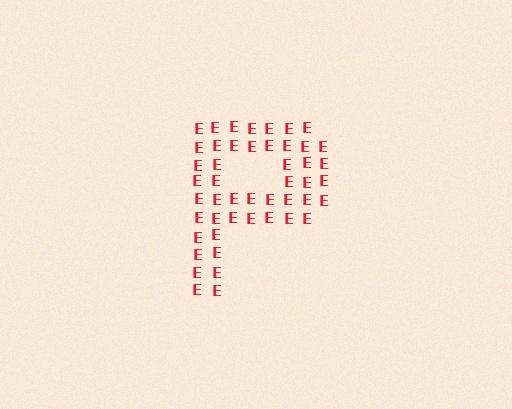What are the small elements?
The small elements are letter E's.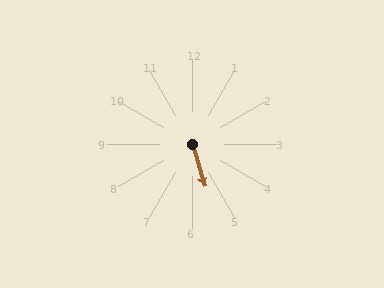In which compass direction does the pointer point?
South.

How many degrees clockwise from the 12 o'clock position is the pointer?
Approximately 164 degrees.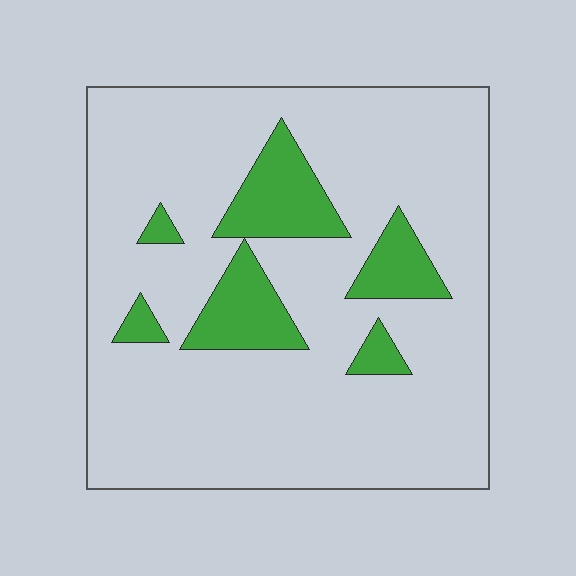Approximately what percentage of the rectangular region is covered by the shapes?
Approximately 15%.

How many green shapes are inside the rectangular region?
6.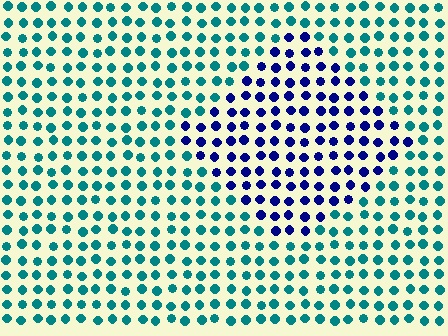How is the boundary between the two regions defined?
The boundary is defined purely by a slight shift in hue (about 59 degrees). Spacing, size, and orientation are identical on both sides.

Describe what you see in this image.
The image is filled with small teal elements in a uniform arrangement. A diamond-shaped region is visible where the elements are tinted to a slightly different hue, forming a subtle color boundary.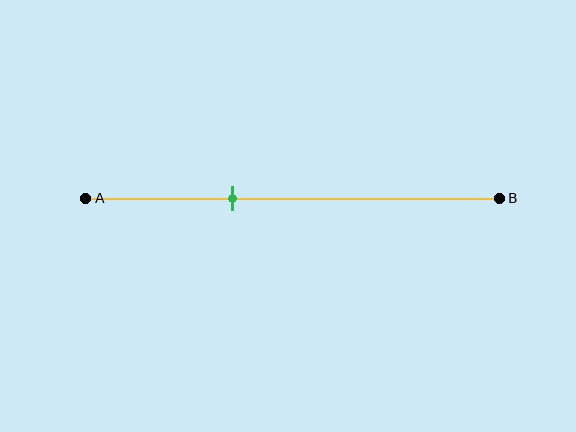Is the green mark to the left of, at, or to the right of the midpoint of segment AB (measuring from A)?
The green mark is to the left of the midpoint of segment AB.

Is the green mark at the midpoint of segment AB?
No, the mark is at about 35% from A, not at the 50% midpoint.